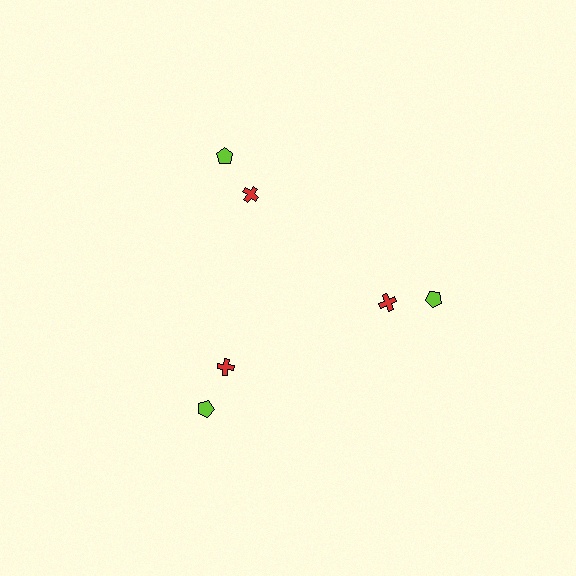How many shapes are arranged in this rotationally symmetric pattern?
There are 6 shapes, arranged in 3 groups of 2.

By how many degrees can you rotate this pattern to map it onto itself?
The pattern maps onto itself every 120 degrees of rotation.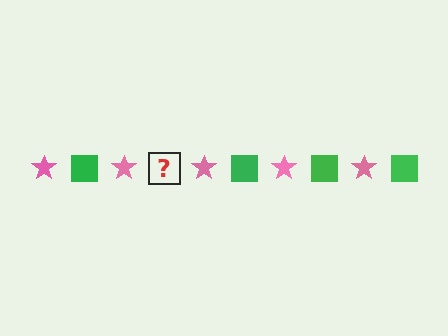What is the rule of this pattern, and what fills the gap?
The rule is that the pattern alternates between pink star and green square. The gap should be filled with a green square.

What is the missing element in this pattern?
The missing element is a green square.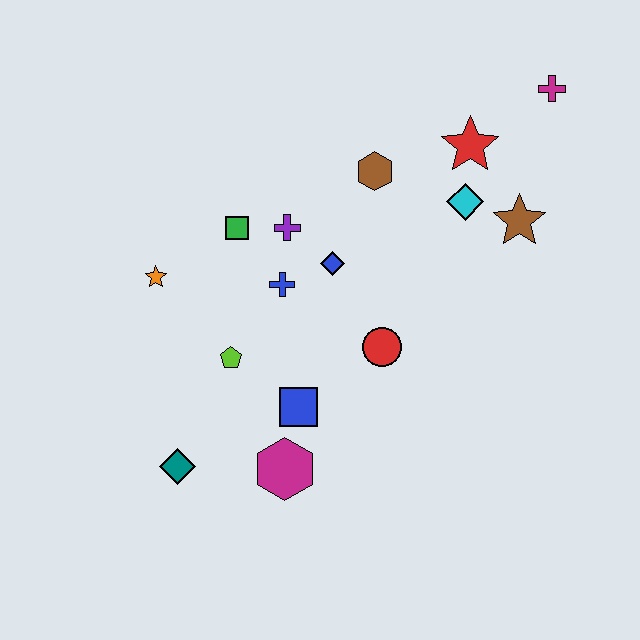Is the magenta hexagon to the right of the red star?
No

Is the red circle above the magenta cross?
No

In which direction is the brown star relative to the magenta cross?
The brown star is below the magenta cross.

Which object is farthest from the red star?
The teal diamond is farthest from the red star.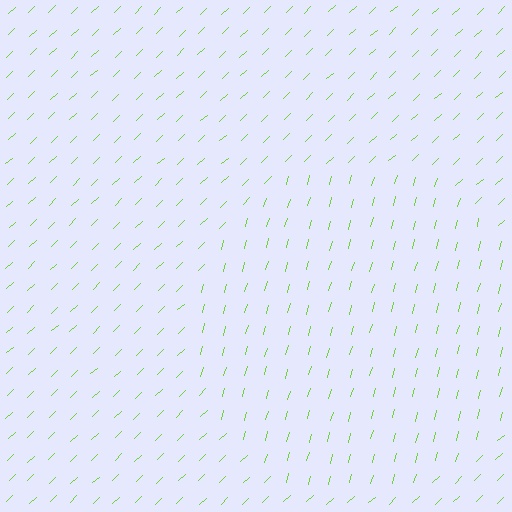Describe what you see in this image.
The image is filled with small lime line segments. A circle region in the image has lines oriented differently from the surrounding lines, creating a visible texture boundary.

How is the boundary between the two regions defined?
The boundary is defined purely by a change in line orientation (approximately 31 degrees difference). All lines are the same color and thickness.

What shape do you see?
I see a circle.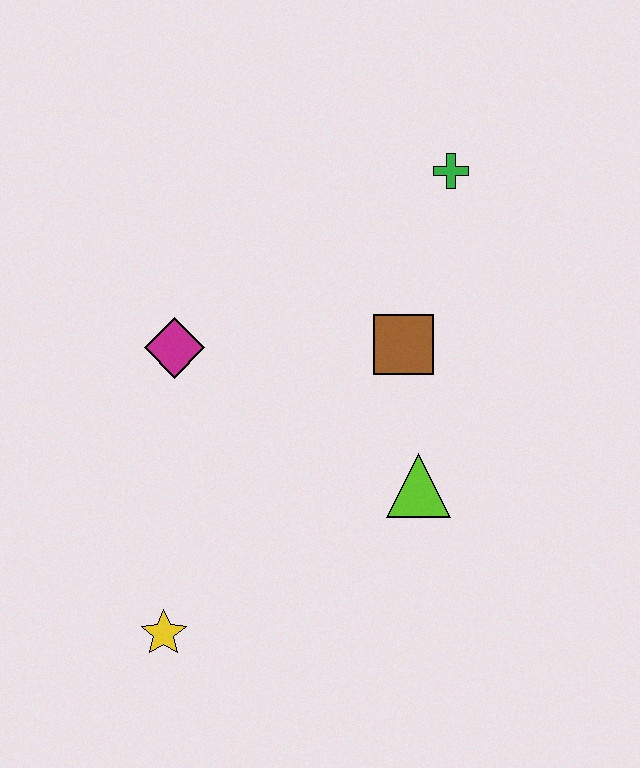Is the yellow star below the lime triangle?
Yes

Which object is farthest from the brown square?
The yellow star is farthest from the brown square.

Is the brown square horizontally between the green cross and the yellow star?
Yes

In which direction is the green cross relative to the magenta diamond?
The green cross is to the right of the magenta diamond.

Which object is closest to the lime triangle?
The brown square is closest to the lime triangle.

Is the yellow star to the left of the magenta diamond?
Yes